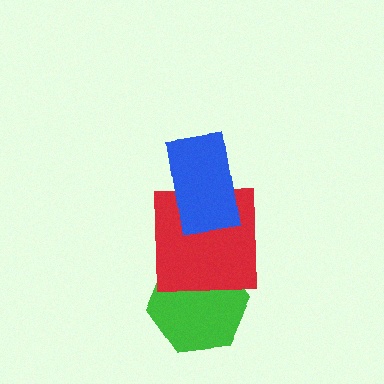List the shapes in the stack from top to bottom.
From top to bottom: the blue rectangle, the red square, the green hexagon.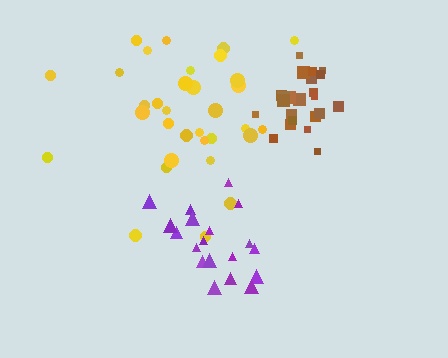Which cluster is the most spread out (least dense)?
Yellow.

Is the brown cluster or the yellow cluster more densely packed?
Brown.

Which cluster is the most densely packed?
Brown.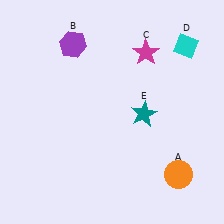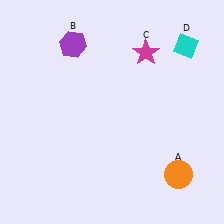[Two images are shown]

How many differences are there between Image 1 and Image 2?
There is 1 difference between the two images.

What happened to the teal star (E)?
The teal star (E) was removed in Image 2. It was in the bottom-right area of Image 1.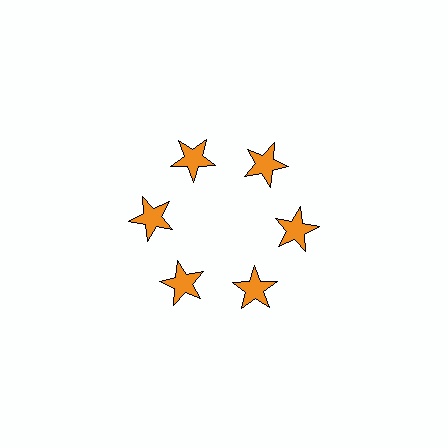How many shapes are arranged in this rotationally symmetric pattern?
There are 6 shapes, arranged in 6 groups of 1.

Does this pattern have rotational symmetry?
Yes, this pattern has 6-fold rotational symmetry. It looks the same after rotating 60 degrees around the center.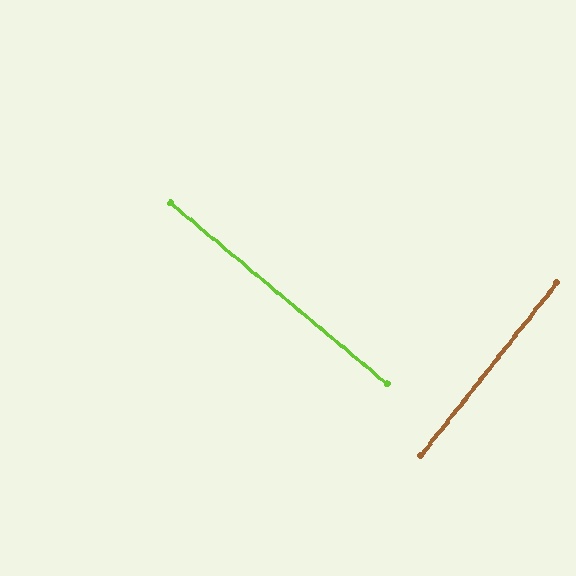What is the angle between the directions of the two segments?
Approximately 88 degrees.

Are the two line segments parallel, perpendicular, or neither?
Perpendicular — they meet at approximately 88°.